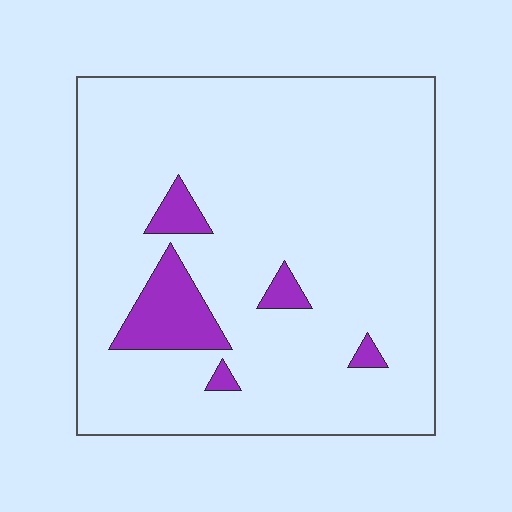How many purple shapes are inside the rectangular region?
5.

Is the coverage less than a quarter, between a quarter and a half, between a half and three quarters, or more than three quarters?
Less than a quarter.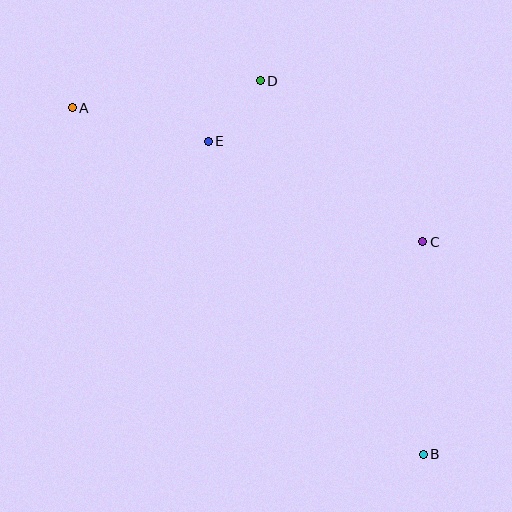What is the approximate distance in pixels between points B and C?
The distance between B and C is approximately 212 pixels.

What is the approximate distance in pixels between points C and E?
The distance between C and E is approximately 237 pixels.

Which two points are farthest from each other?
Points A and B are farthest from each other.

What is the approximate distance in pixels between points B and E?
The distance between B and E is approximately 380 pixels.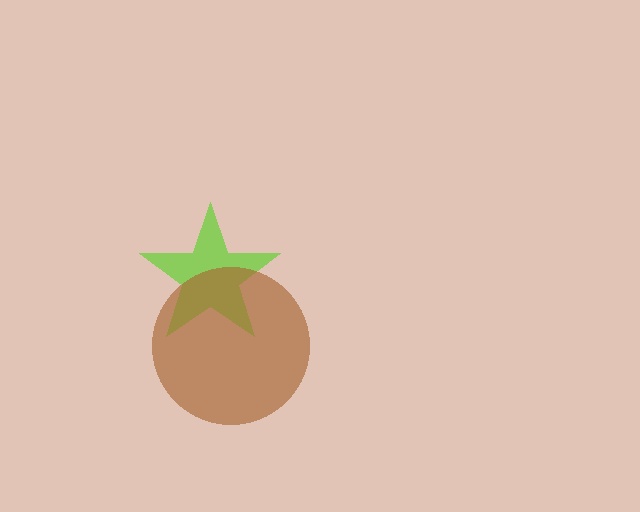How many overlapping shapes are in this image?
There are 2 overlapping shapes in the image.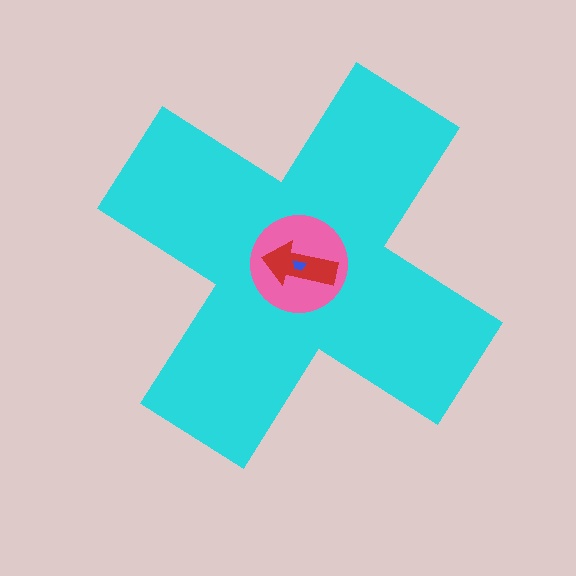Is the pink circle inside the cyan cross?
Yes.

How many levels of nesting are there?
4.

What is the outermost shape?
The cyan cross.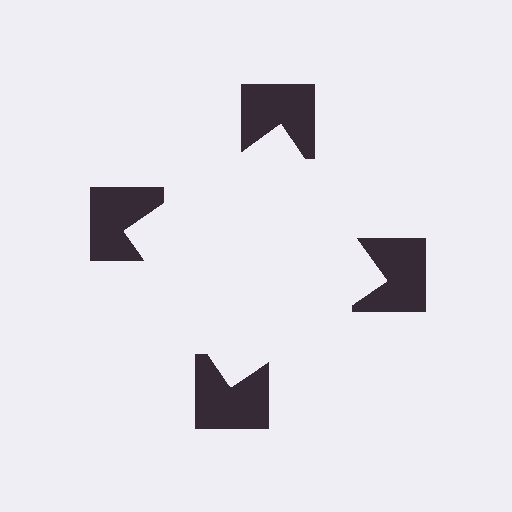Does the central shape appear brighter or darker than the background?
It typically appears slightly brighter than the background, even though no actual brightness change is drawn.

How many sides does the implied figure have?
4 sides.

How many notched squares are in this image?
There are 4 — one at each vertex of the illusory square.